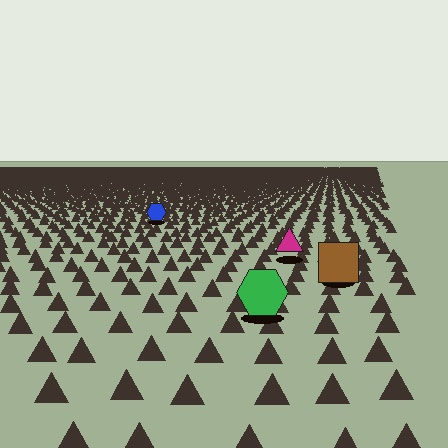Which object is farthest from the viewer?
The blue hexagon is farthest from the viewer. It appears smaller and the ground texture around it is denser.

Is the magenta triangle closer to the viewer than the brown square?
No. The brown square is closer — you can tell from the texture gradient: the ground texture is coarser near it.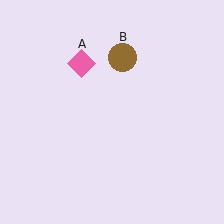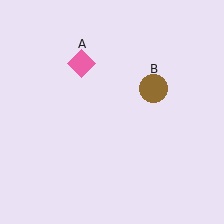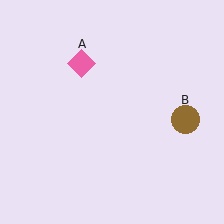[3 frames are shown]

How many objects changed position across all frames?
1 object changed position: brown circle (object B).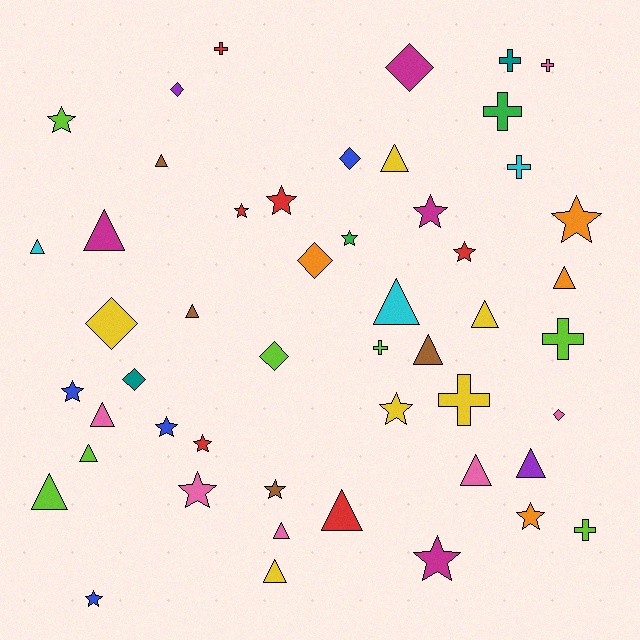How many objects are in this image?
There are 50 objects.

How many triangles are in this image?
There are 17 triangles.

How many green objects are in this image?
There are 2 green objects.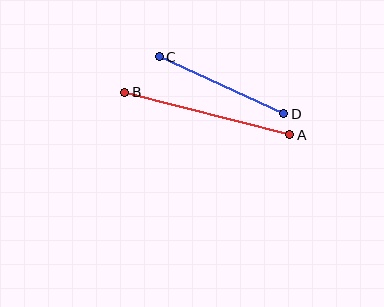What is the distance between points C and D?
The distance is approximately 137 pixels.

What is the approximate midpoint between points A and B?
The midpoint is at approximately (207, 114) pixels.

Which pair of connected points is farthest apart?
Points A and B are farthest apart.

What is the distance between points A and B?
The distance is approximately 170 pixels.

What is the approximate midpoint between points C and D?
The midpoint is at approximately (221, 85) pixels.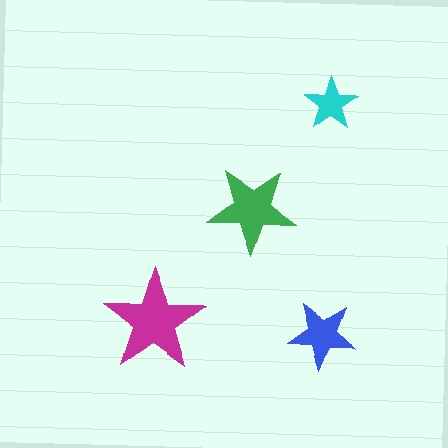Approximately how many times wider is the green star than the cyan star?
About 1.5 times wider.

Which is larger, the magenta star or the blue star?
The magenta one.